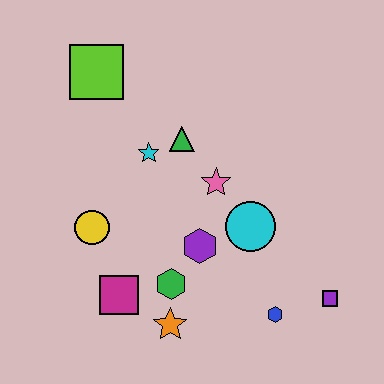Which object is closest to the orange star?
The green hexagon is closest to the orange star.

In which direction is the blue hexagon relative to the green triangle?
The blue hexagon is below the green triangle.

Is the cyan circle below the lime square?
Yes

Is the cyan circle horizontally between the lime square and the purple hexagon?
No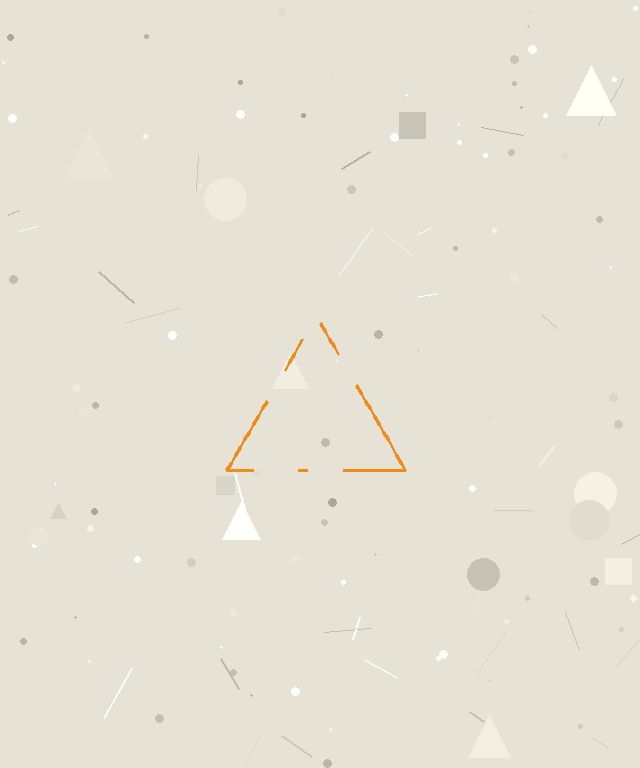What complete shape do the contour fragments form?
The contour fragments form a triangle.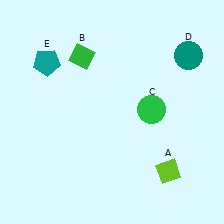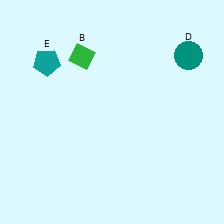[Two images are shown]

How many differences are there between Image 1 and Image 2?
There are 2 differences between the two images.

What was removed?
The green circle (C), the lime diamond (A) were removed in Image 2.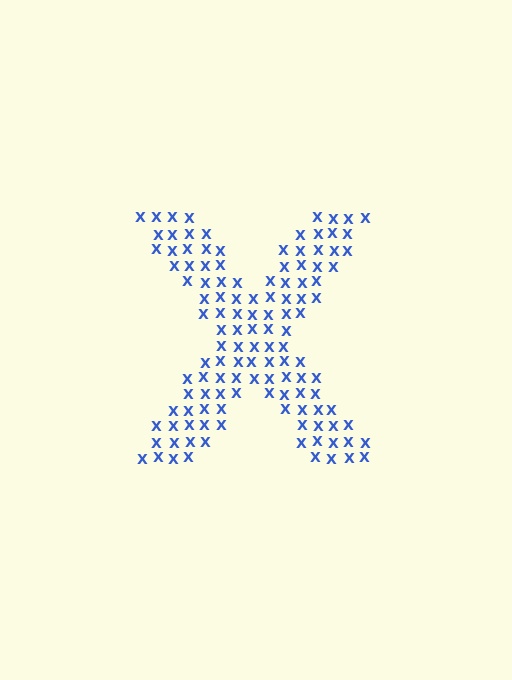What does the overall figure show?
The overall figure shows the letter X.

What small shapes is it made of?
It is made of small letter X's.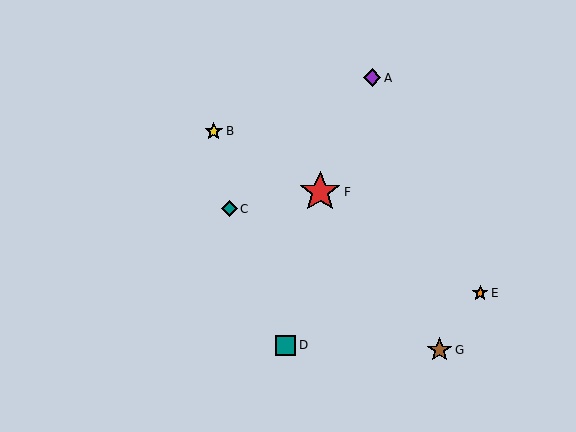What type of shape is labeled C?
Shape C is a teal diamond.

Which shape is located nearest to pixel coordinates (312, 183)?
The red star (labeled F) at (320, 192) is nearest to that location.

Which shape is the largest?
The red star (labeled F) is the largest.